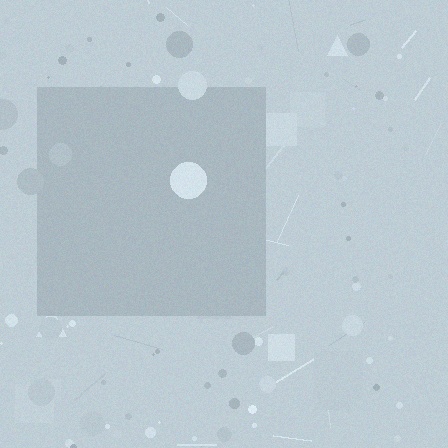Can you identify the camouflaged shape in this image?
The camouflaged shape is a square.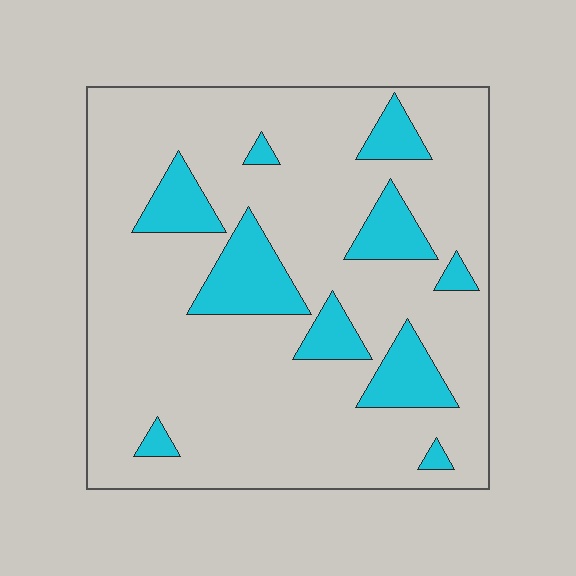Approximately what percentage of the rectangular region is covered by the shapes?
Approximately 15%.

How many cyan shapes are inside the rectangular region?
10.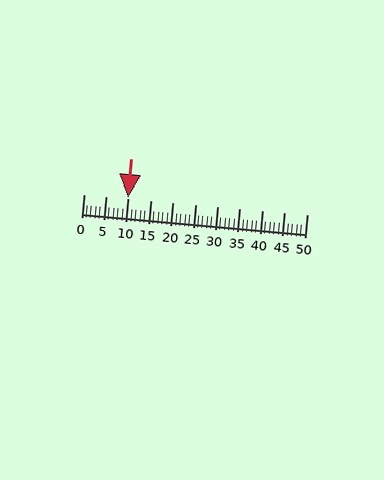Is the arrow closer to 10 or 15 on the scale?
The arrow is closer to 10.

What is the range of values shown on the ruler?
The ruler shows values from 0 to 50.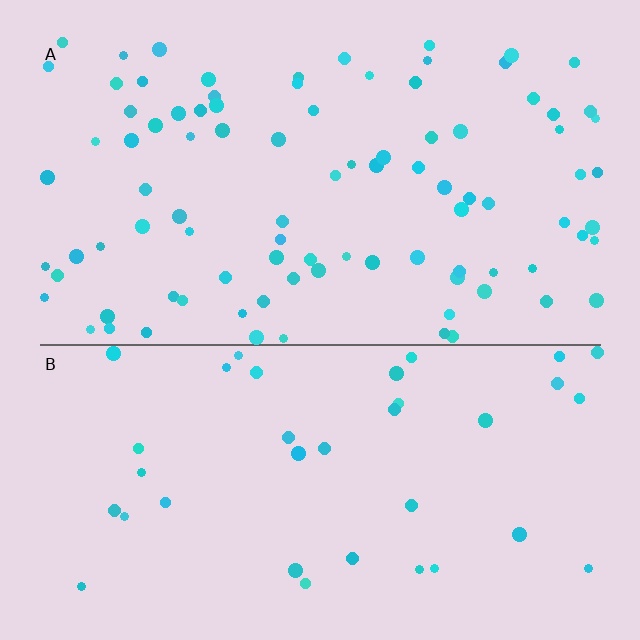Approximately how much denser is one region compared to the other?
Approximately 2.5× — region A over region B.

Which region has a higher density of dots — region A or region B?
A (the top).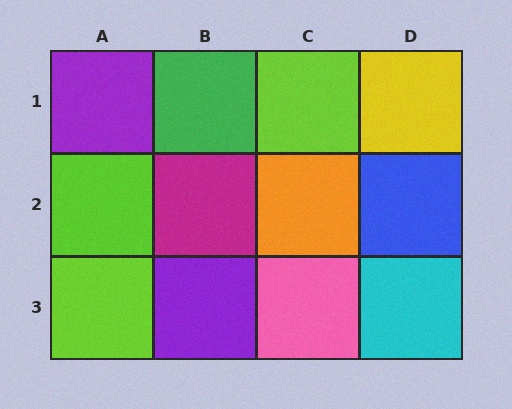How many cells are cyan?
1 cell is cyan.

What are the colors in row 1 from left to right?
Purple, green, lime, yellow.